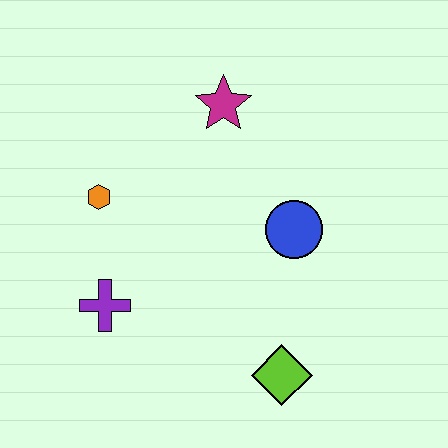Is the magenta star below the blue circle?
No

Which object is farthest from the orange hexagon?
The lime diamond is farthest from the orange hexagon.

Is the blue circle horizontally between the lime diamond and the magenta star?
No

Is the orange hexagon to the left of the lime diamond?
Yes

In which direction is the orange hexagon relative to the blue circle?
The orange hexagon is to the left of the blue circle.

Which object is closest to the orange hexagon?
The purple cross is closest to the orange hexagon.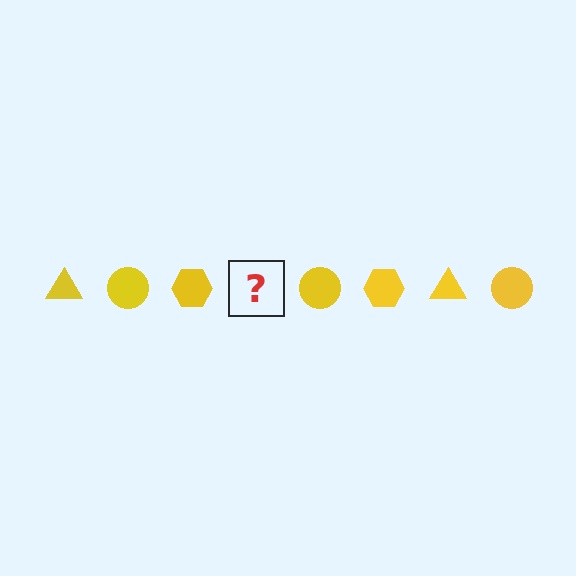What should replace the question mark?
The question mark should be replaced with a yellow triangle.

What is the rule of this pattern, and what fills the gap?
The rule is that the pattern cycles through triangle, circle, hexagon shapes in yellow. The gap should be filled with a yellow triangle.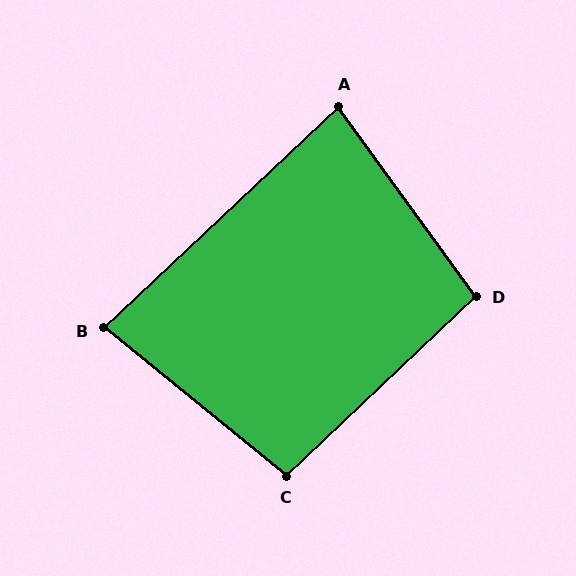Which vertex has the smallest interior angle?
B, at approximately 83 degrees.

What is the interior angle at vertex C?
Approximately 97 degrees (obtuse).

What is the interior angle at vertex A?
Approximately 83 degrees (acute).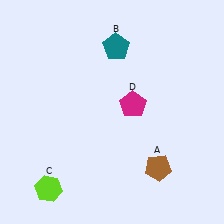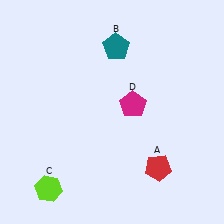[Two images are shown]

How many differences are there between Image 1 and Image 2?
There is 1 difference between the two images.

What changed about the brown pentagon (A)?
In Image 1, A is brown. In Image 2, it changed to red.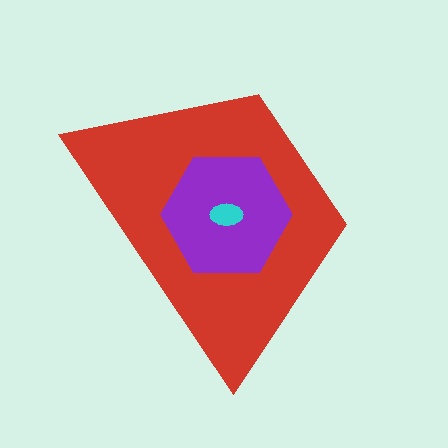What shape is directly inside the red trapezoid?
The purple hexagon.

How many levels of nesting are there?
3.